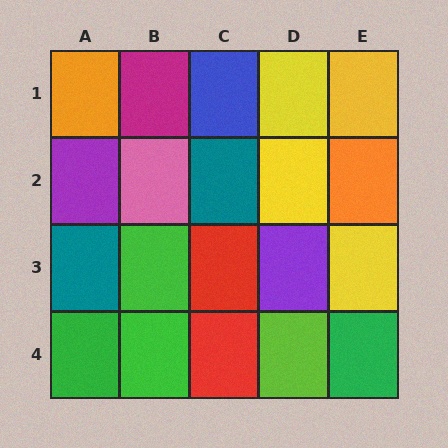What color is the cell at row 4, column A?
Green.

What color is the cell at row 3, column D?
Purple.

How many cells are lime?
1 cell is lime.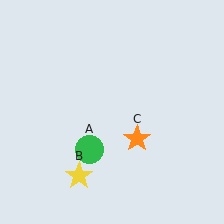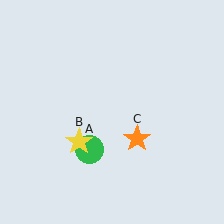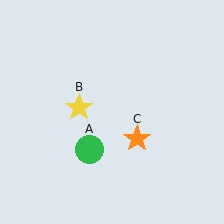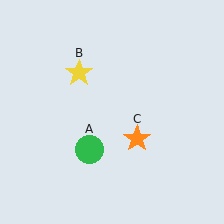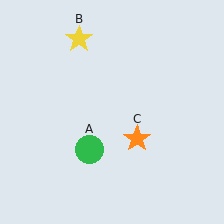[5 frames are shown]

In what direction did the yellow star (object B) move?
The yellow star (object B) moved up.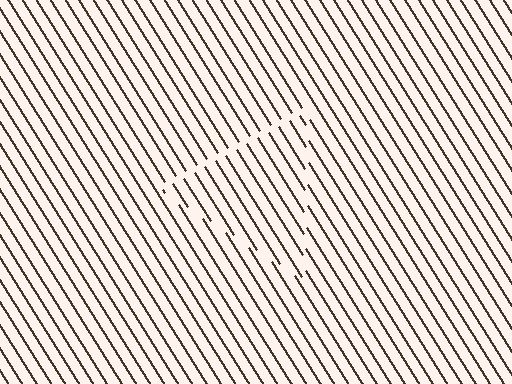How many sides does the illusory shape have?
3 sides — the line-ends trace a triangle.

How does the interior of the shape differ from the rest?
The interior of the shape contains the same grating, shifted by half a period — the contour is defined by the phase discontinuity where line-ends from the inner and outer gratings abut.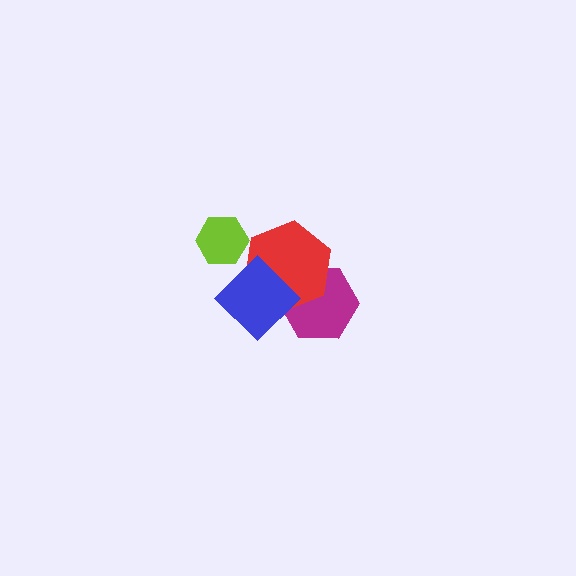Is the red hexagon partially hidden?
Yes, it is partially covered by another shape.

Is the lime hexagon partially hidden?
No, no other shape covers it.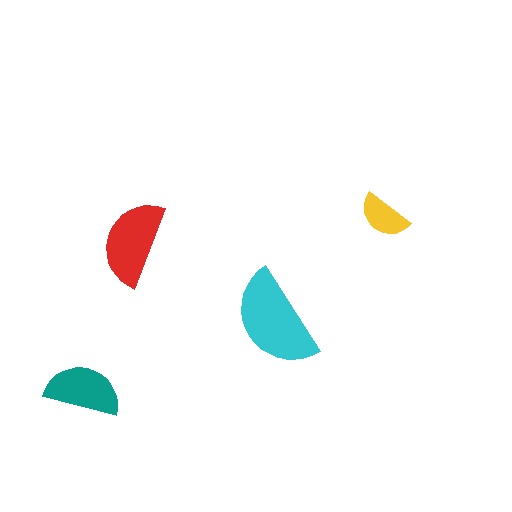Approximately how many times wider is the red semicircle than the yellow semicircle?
About 1.5 times wider.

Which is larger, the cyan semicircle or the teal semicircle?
The cyan one.